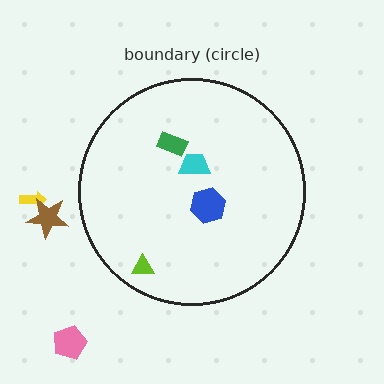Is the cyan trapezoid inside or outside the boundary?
Inside.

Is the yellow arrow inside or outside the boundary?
Outside.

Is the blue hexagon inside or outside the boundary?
Inside.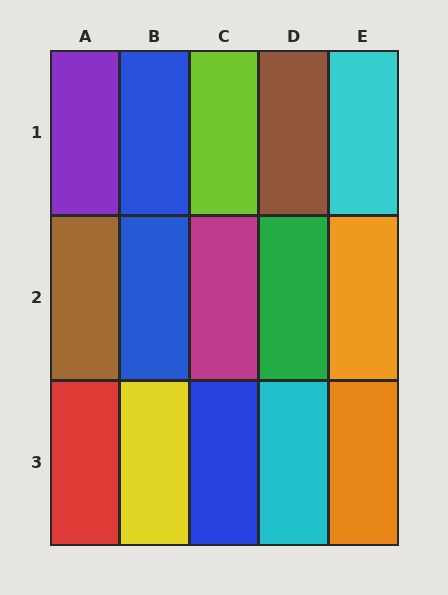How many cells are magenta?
1 cell is magenta.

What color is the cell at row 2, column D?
Green.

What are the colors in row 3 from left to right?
Red, yellow, blue, cyan, orange.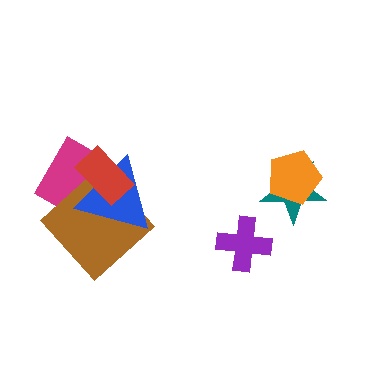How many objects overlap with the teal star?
1 object overlaps with the teal star.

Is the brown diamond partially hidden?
Yes, it is partially covered by another shape.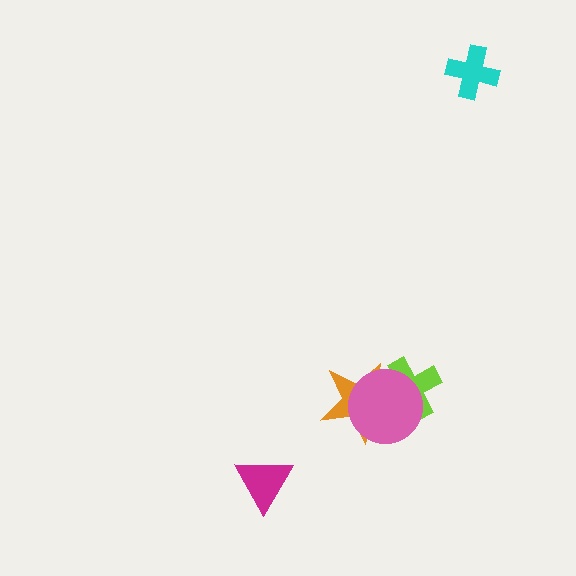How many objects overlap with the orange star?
2 objects overlap with the orange star.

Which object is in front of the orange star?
The pink circle is in front of the orange star.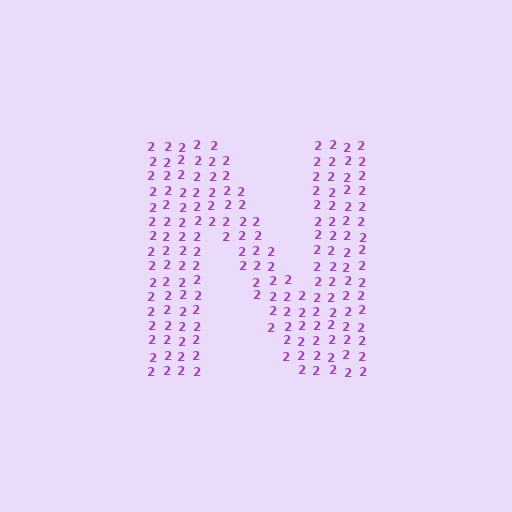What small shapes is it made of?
It is made of small digit 2's.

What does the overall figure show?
The overall figure shows the letter N.